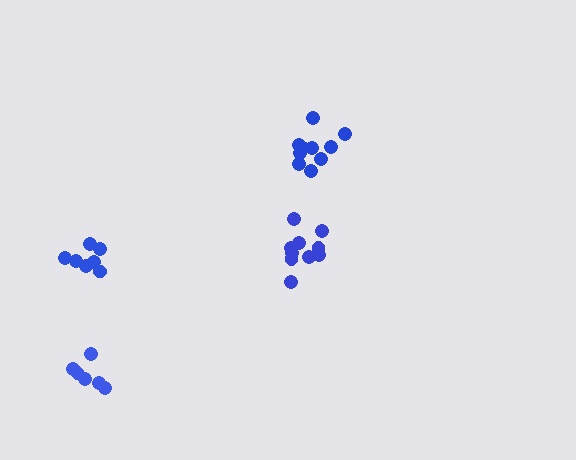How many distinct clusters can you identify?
There are 4 distinct clusters.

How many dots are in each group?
Group 1: 10 dots, Group 2: 7 dots, Group 3: 10 dots, Group 4: 6 dots (33 total).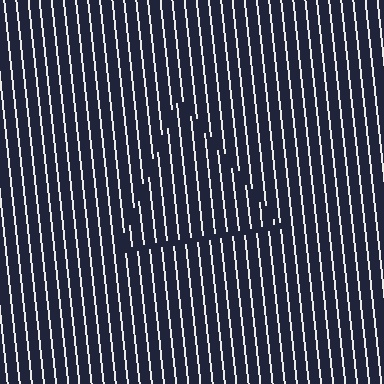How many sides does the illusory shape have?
3 sides — the line-ends trace a triangle.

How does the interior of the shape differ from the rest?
The interior of the shape contains the same grating, shifted by half a period — the contour is defined by the phase discontinuity where line-ends from the inner and outer gratings abut.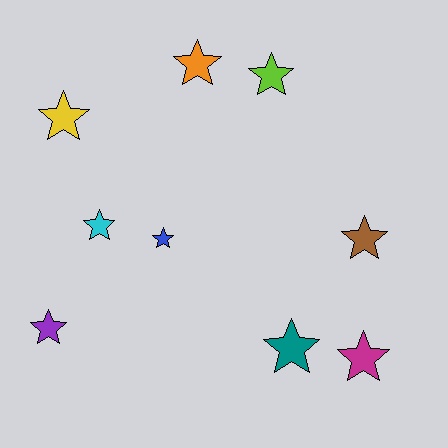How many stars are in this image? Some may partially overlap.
There are 9 stars.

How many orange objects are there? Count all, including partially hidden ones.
There is 1 orange object.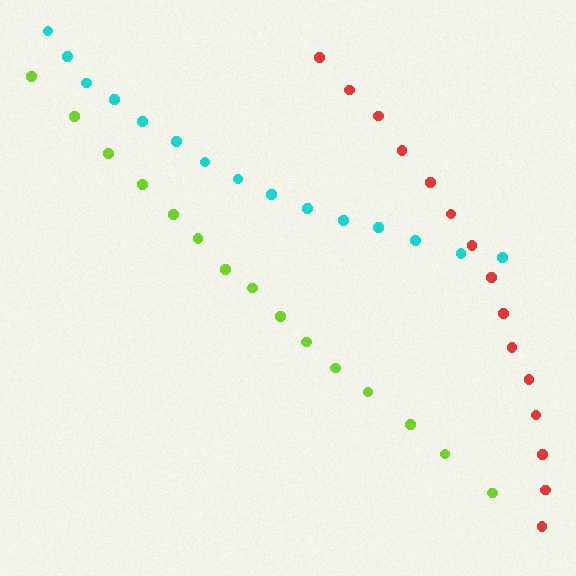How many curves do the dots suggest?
There are 3 distinct paths.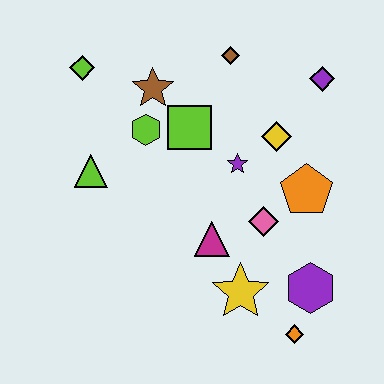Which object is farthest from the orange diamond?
The lime diamond is farthest from the orange diamond.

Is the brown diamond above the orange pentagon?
Yes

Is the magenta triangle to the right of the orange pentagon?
No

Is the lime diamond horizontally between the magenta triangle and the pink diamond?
No